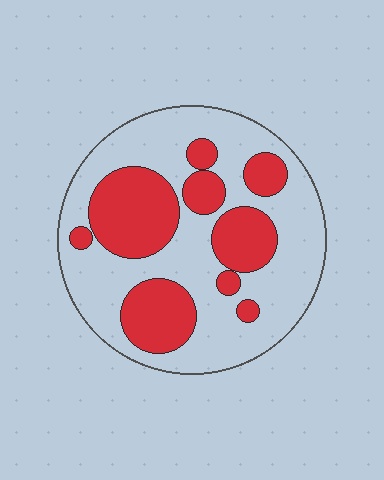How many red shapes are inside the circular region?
9.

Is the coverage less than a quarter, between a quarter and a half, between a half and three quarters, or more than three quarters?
Between a quarter and a half.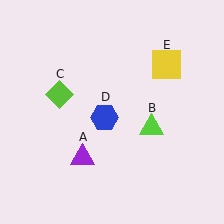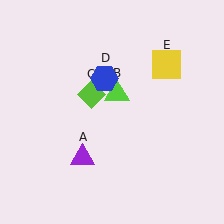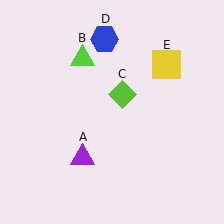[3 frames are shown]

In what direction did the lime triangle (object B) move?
The lime triangle (object B) moved up and to the left.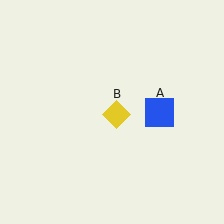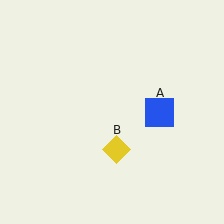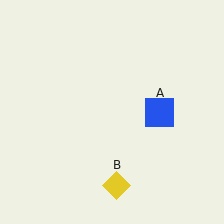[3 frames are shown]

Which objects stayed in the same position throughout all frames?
Blue square (object A) remained stationary.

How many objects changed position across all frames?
1 object changed position: yellow diamond (object B).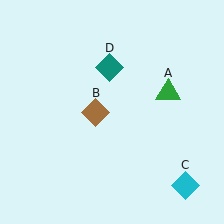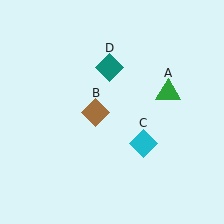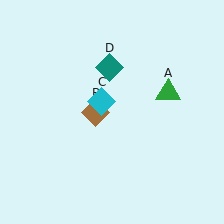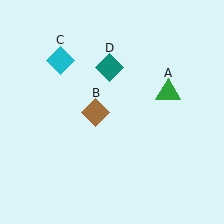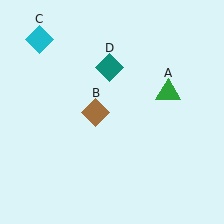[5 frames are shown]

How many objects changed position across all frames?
1 object changed position: cyan diamond (object C).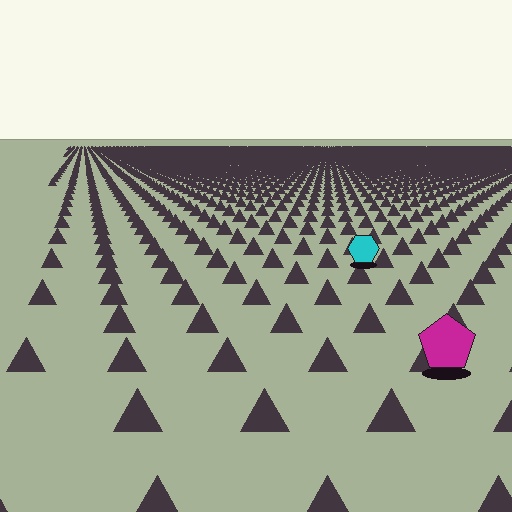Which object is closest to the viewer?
The magenta pentagon is closest. The texture marks near it are larger and more spread out.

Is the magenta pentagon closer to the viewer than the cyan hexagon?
Yes. The magenta pentagon is closer — you can tell from the texture gradient: the ground texture is coarser near it.